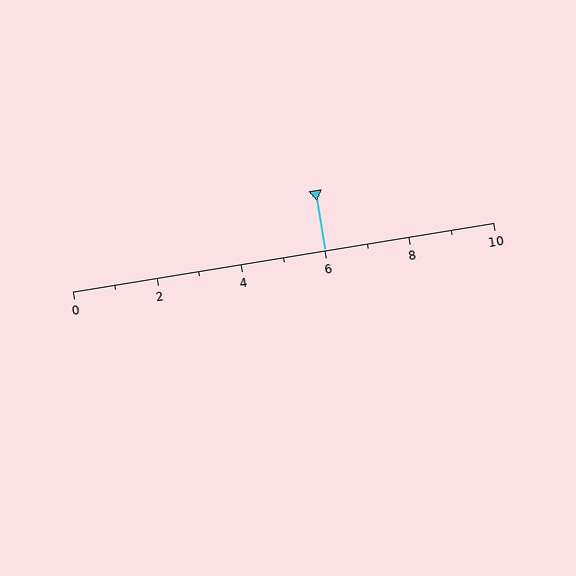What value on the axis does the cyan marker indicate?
The marker indicates approximately 6.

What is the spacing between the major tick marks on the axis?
The major ticks are spaced 2 apart.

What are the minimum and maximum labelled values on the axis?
The axis runs from 0 to 10.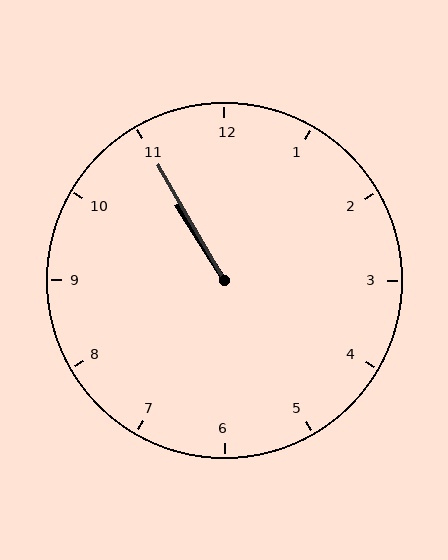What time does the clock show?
10:55.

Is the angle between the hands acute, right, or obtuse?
It is acute.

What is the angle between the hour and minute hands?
Approximately 2 degrees.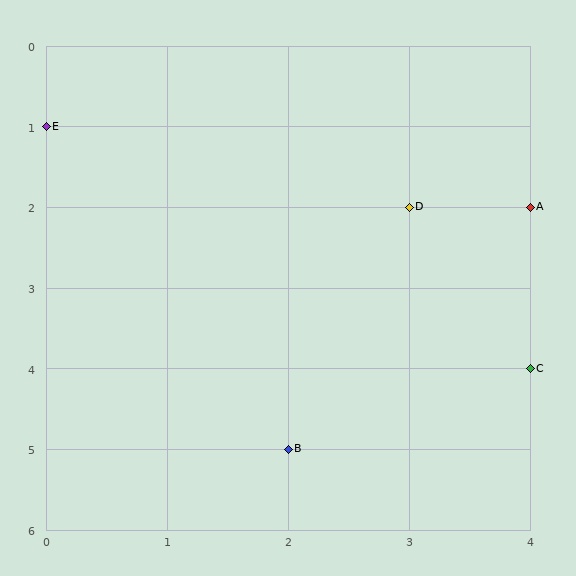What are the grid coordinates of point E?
Point E is at grid coordinates (0, 1).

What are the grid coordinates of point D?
Point D is at grid coordinates (3, 2).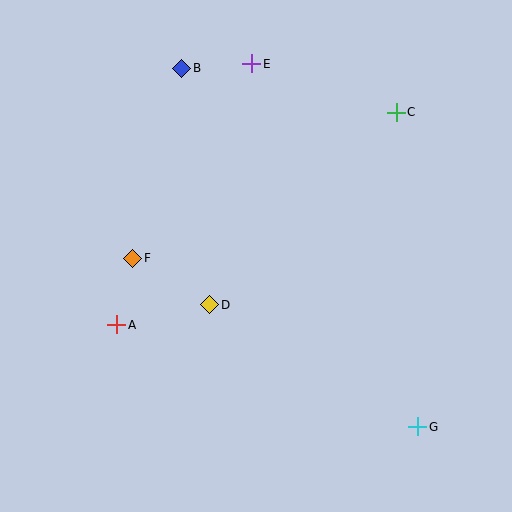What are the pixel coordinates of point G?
Point G is at (418, 427).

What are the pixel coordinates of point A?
Point A is at (117, 325).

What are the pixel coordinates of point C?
Point C is at (396, 112).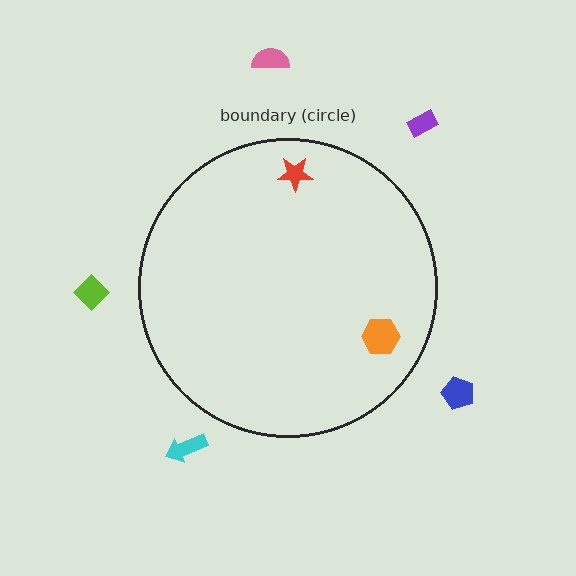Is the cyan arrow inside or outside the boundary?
Outside.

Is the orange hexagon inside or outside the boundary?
Inside.